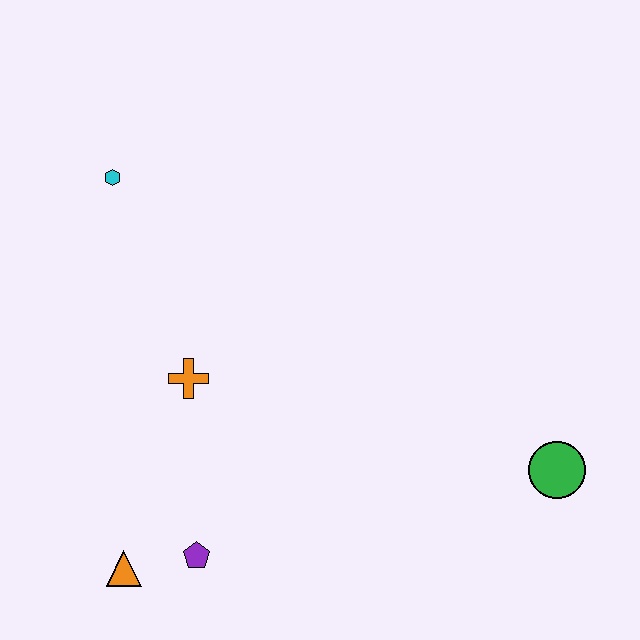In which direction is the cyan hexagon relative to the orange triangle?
The cyan hexagon is above the orange triangle.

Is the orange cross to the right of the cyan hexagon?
Yes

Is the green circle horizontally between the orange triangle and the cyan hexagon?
No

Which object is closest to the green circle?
The purple pentagon is closest to the green circle.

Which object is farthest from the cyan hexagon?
The green circle is farthest from the cyan hexagon.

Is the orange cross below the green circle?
No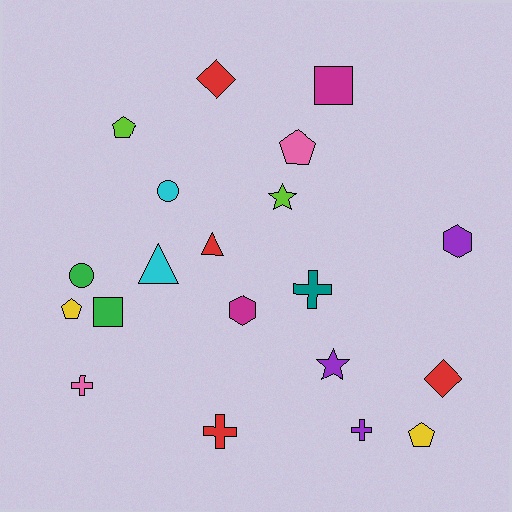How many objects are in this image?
There are 20 objects.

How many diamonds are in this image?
There are 2 diamonds.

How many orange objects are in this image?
There are no orange objects.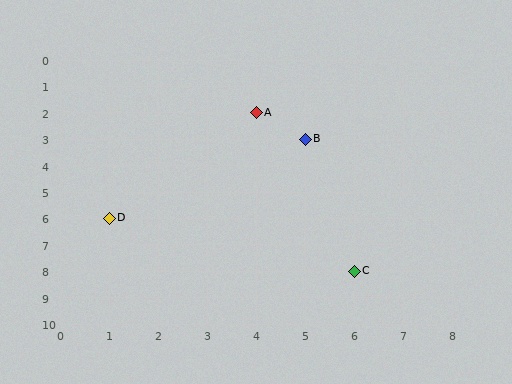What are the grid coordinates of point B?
Point B is at grid coordinates (5, 3).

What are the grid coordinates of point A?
Point A is at grid coordinates (4, 2).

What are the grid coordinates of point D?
Point D is at grid coordinates (1, 6).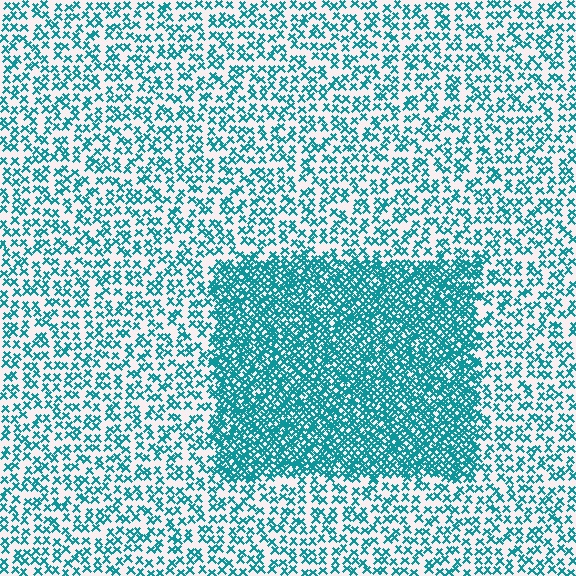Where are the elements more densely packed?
The elements are more densely packed inside the rectangle boundary.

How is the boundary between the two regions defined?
The boundary is defined by a change in element density (approximately 2.5x ratio). All elements are the same color, size, and shape.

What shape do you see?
I see a rectangle.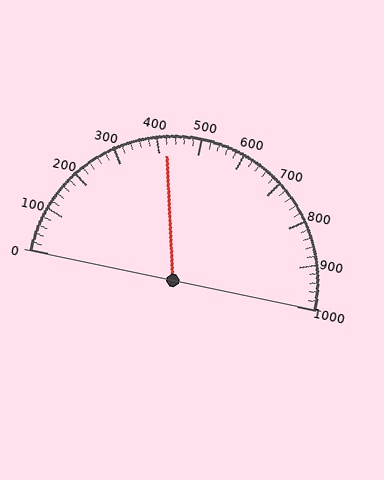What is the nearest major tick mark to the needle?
The nearest major tick mark is 400.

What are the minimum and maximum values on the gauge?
The gauge ranges from 0 to 1000.